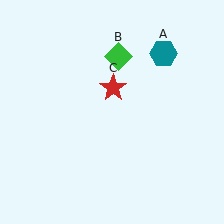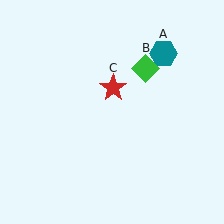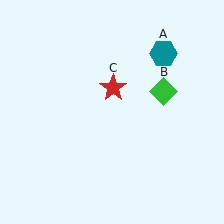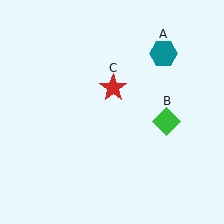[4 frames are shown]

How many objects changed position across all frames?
1 object changed position: green diamond (object B).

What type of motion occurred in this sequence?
The green diamond (object B) rotated clockwise around the center of the scene.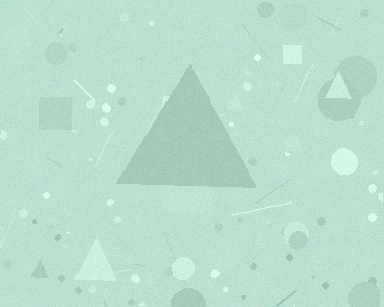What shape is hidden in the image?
A triangle is hidden in the image.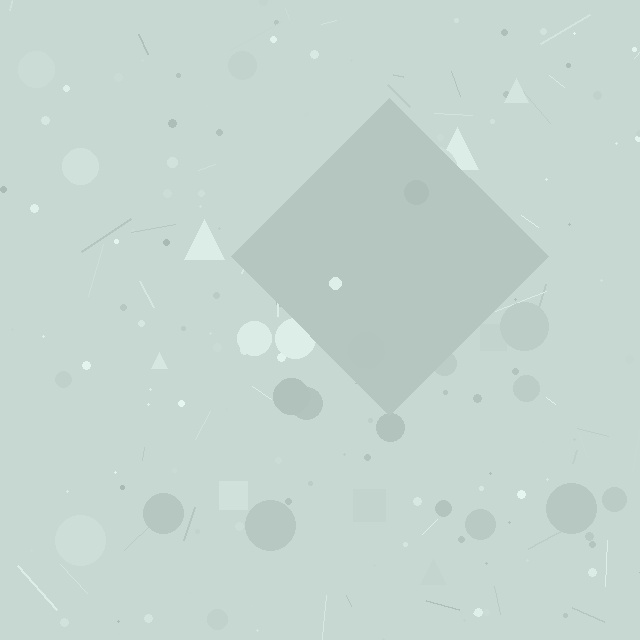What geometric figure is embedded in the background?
A diamond is embedded in the background.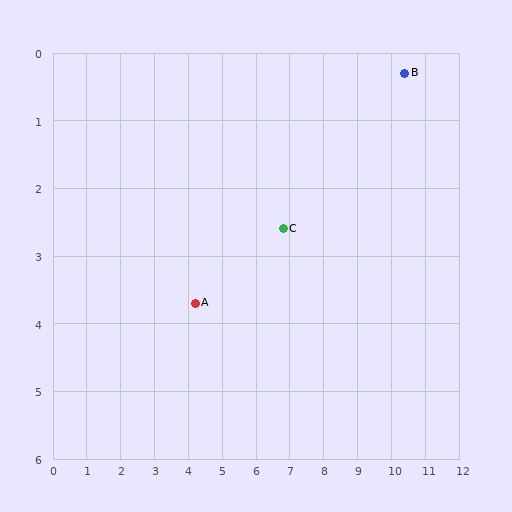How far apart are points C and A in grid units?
Points C and A are about 2.8 grid units apart.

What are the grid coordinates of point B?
Point B is at approximately (10.4, 0.3).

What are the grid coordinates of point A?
Point A is at approximately (4.2, 3.7).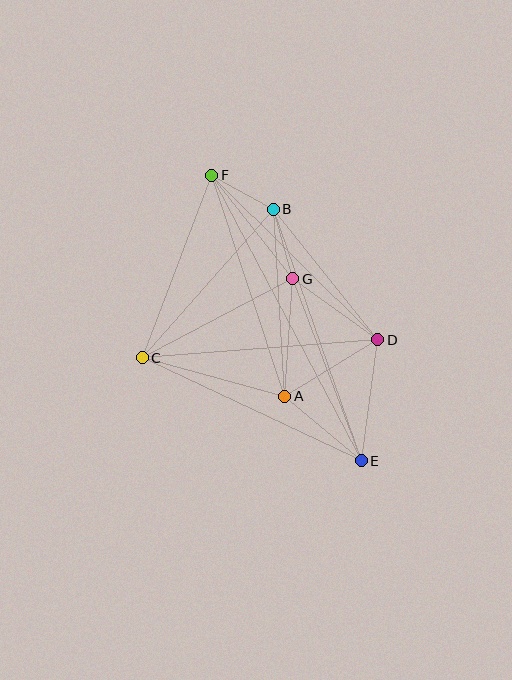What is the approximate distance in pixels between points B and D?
The distance between B and D is approximately 167 pixels.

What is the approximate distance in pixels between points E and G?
The distance between E and G is approximately 194 pixels.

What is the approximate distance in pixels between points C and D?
The distance between C and D is approximately 236 pixels.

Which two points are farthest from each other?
Points E and F are farthest from each other.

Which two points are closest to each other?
Points B and F are closest to each other.